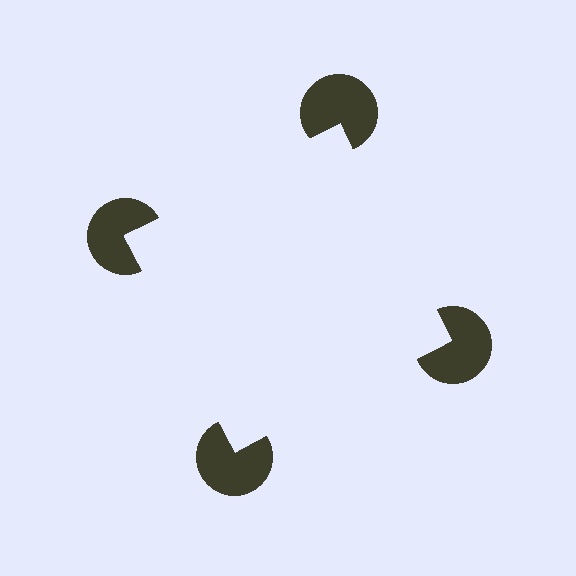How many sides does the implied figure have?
4 sides.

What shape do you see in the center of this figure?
An illusory square — its edges are inferred from the aligned wedge cuts in the pac-man discs, not physically drawn.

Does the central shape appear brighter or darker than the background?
It typically appears slightly brighter than the background, even though no actual brightness change is drawn.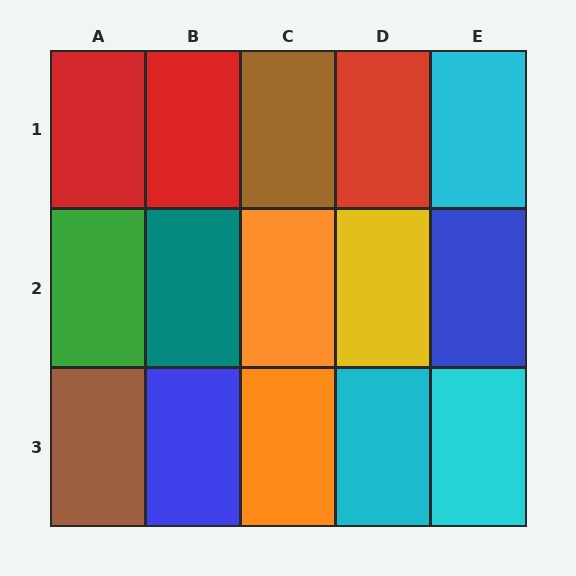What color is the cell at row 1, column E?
Cyan.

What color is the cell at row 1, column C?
Brown.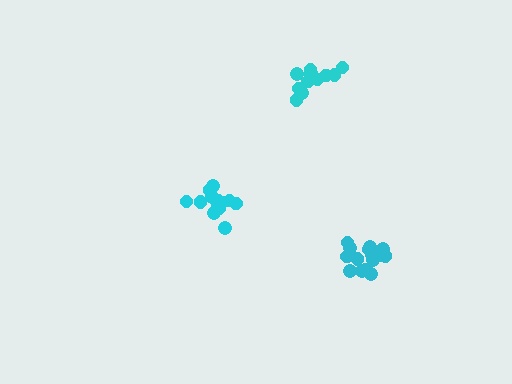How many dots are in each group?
Group 1: 16 dots, Group 2: 12 dots, Group 3: 13 dots (41 total).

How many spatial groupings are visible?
There are 3 spatial groupings.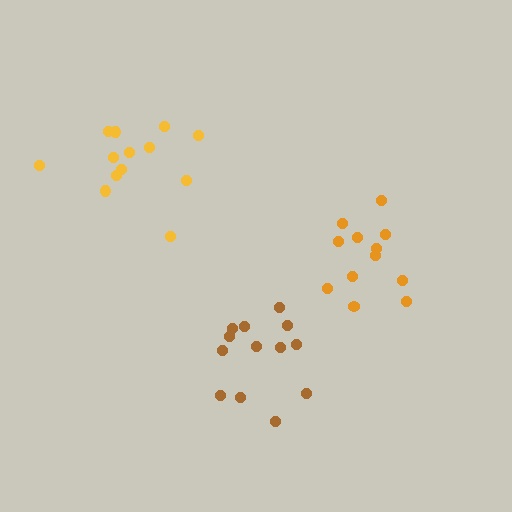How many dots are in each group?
Group 1: 13 dots, Group 2: 12 dots, Group 3: 13 dots (38 total).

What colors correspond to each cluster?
The clusters are colored: yellow, orange, brown.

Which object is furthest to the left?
The yellow cluster is leftmost.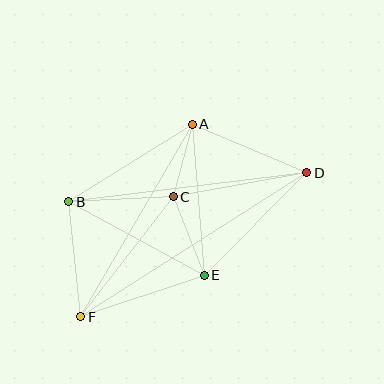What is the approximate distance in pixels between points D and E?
The distance between D and E is approximately 145 pixels.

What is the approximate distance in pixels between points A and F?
The distance between A and F is approximately 223 pixels.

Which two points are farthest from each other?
Points D and F are farthest from each other.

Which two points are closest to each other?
Points A and C are closest to each other.